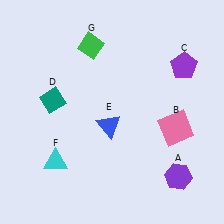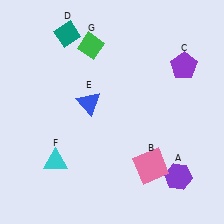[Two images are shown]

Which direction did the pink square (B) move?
The pink square (B) moved down.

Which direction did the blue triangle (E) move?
The blue triangle (E) moved up.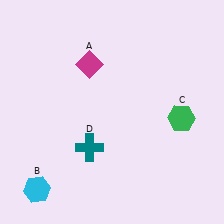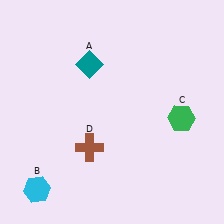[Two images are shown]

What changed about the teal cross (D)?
In Image 1, D is teal. In Image 2, it changed to brown.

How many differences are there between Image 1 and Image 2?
There are 2 differences between the two images.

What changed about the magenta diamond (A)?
In Image 1, A is magenta. In Image 2, it changed to teal.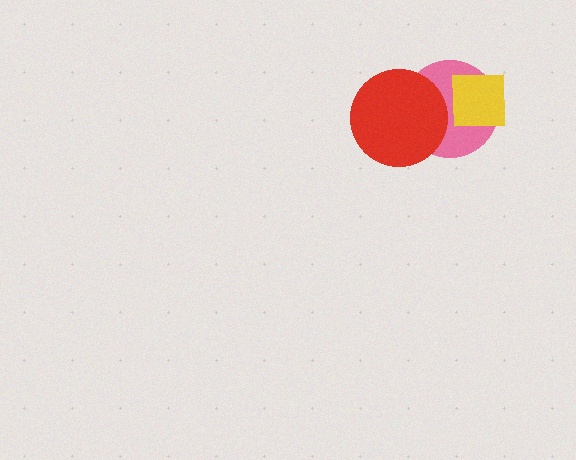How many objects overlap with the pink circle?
2 objects overlap with the pink circle.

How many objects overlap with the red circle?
1 object overlaps with the red circle.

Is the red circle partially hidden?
No, no other shape covers it.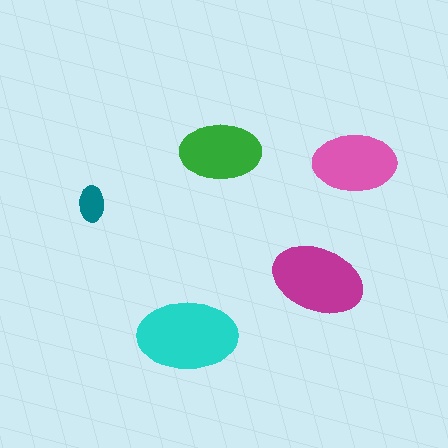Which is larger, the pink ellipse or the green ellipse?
The pink one.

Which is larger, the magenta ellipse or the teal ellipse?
The magenta one.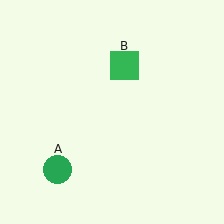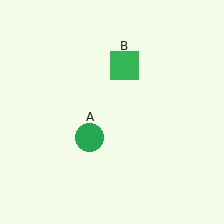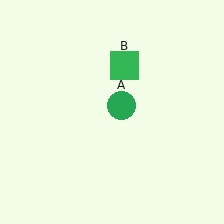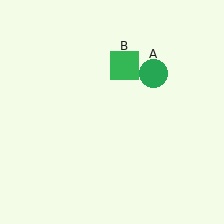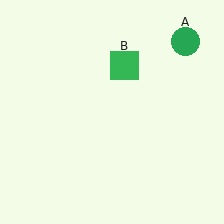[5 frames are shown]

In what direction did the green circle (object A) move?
The green circle (object A) moved up and to the right.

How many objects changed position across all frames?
1 object changed position: green circle (object A).